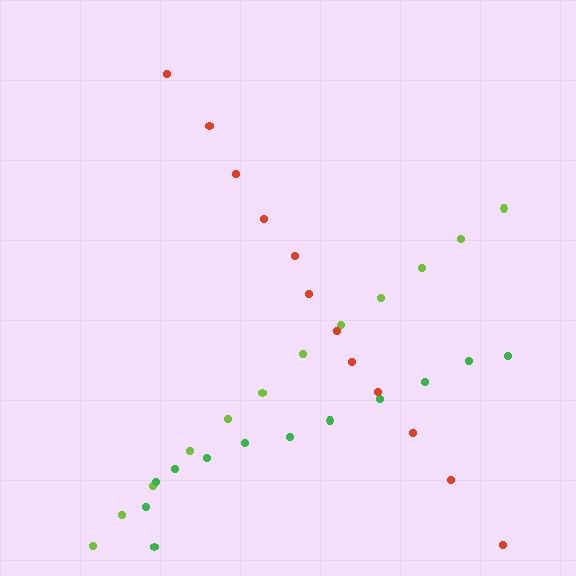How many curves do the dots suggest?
There are 3 distinct paths.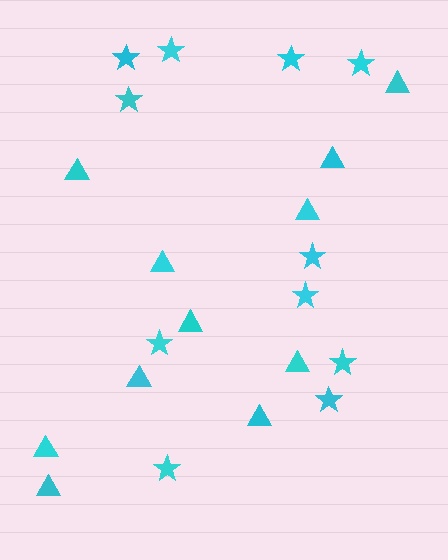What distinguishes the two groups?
There are 2 groups: one group of triangles (11) and one group of stars (11).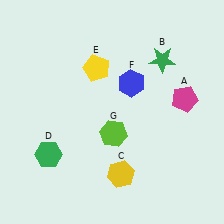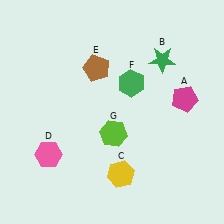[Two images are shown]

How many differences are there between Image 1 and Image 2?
There are 3 differences between the two images.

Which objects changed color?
D changed from green to pink. E changed from yellow to brown. F changed from blue to green.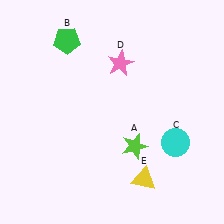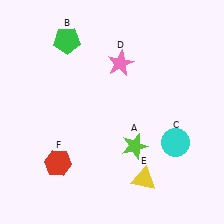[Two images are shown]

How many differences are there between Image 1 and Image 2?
There is 1 difference between the two images.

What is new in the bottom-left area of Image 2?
A red hexagon (F) was added in the bottom-left area of Image 2.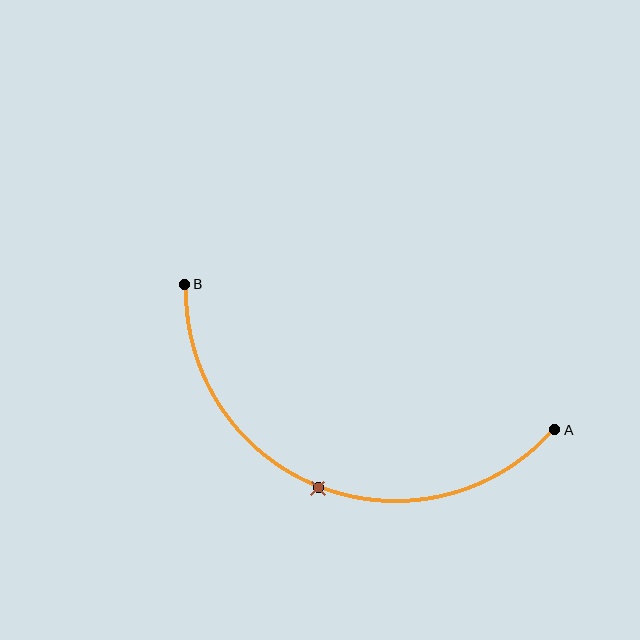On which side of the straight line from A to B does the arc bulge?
The arc bulges below the straight line connecting A and B.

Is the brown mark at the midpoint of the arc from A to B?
Yes. The brown mark lies on the arc at equal arc-length from both A and B — it is the arc midpoint.